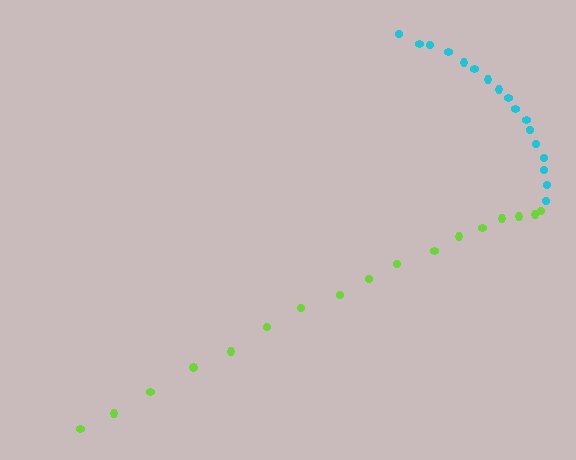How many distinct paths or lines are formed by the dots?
There are 2 distinct paths.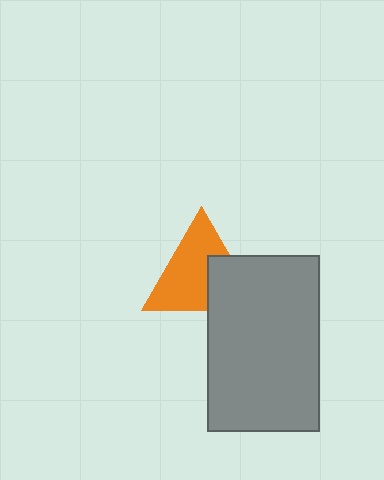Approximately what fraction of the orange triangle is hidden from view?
Roughly 34% of the orange triangle is hidden behind the gray rectangle.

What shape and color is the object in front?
The object in front is a gray rectangle.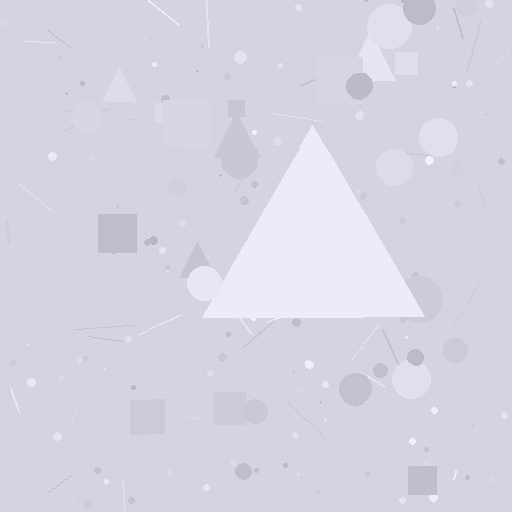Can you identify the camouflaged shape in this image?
The camouflaged shape is a triangle.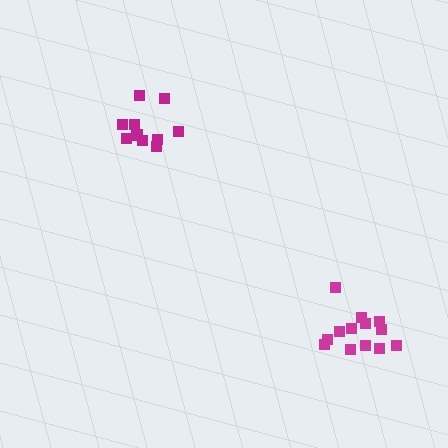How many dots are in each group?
Group 1: 13 dots, Group 2: 11 dots (24 total).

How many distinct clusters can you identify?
There are 2 distinct clusters.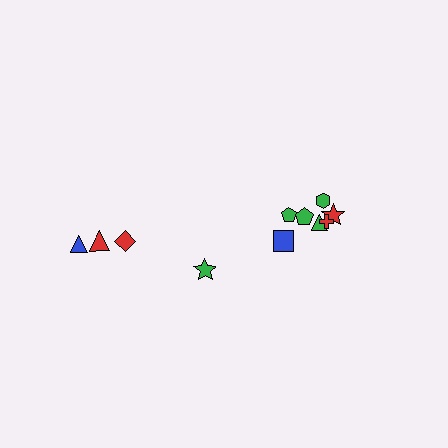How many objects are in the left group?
There are 4 objects.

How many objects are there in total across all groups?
There are 11 objects.